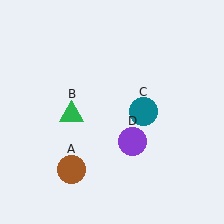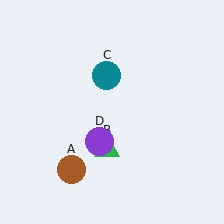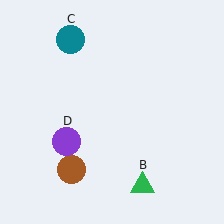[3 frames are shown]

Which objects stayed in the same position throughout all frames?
Brown circle (object A) remained stationary.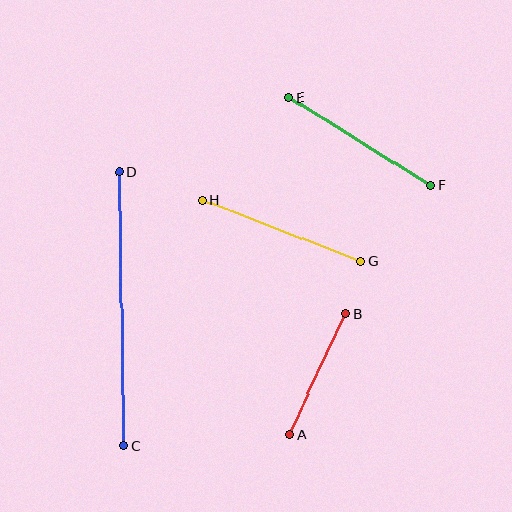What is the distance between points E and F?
The distance is approximately 167 pixels.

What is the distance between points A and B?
The distance is approximately 133 pixels.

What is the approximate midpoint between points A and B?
The midpoint is at approximately (317, 374) pixels.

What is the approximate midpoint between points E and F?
The midpoint is at approximately (360, 142) pixels.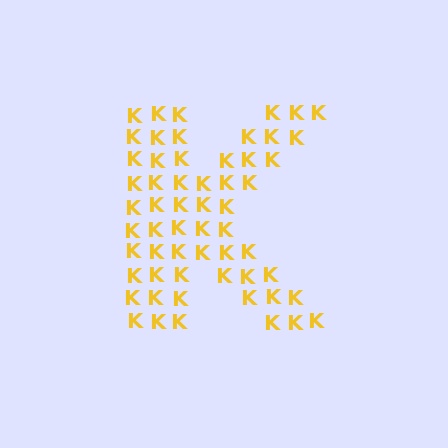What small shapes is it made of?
It is made of small letter K's.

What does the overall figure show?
The overall figure shows the letter K.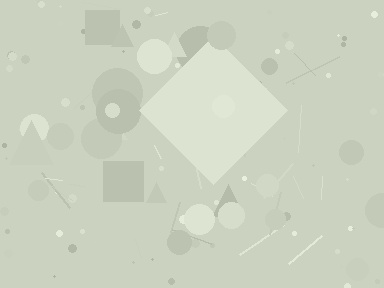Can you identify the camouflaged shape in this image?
The camouflaged shape is a diamond.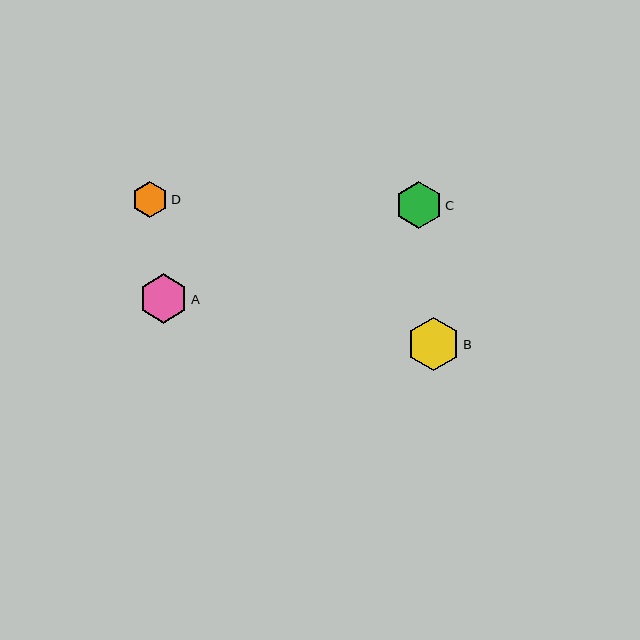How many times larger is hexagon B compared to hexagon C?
Hexagon B is approximately 1.1 times the size of hexagon C.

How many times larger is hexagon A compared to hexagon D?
Hexagon A is approximately 1.4 times the size of hexagon D.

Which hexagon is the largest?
Hexagon B is the largest with a size of approximately 53 pixels.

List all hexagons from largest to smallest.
From largest to smallest: B, A, C, D.